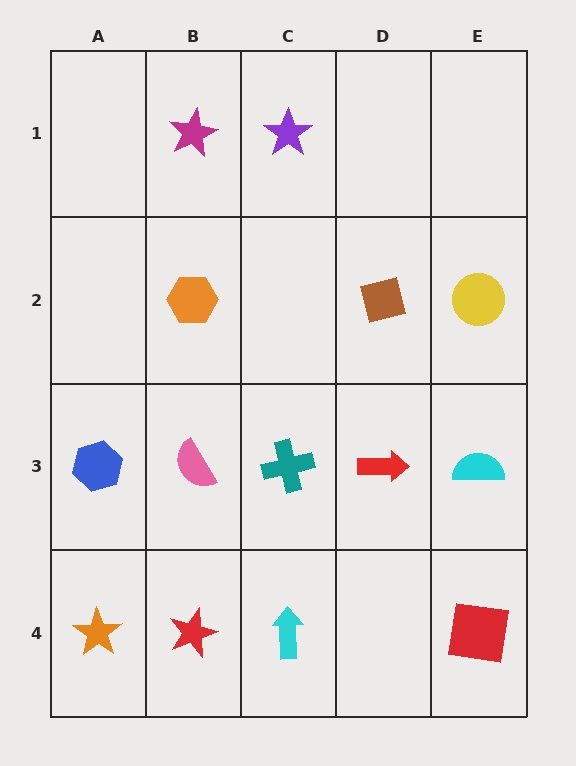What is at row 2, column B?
An orange hexagon.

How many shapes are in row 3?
5 shapes.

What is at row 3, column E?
A cyan semicircle.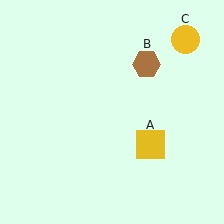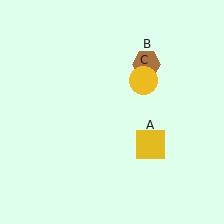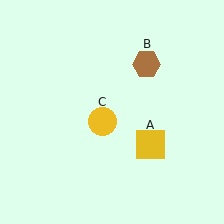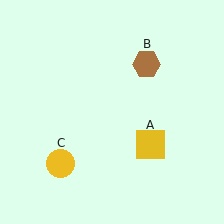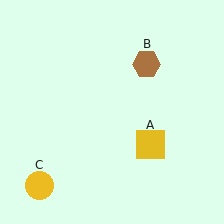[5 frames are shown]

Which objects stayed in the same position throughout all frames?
Yellow square (object A) and brown hexagon (object B) remained stationary.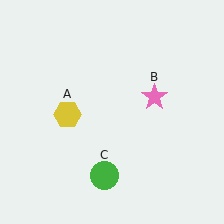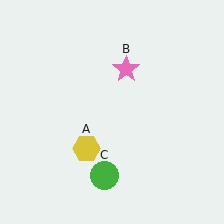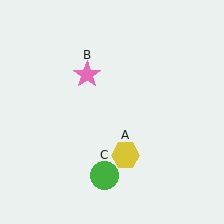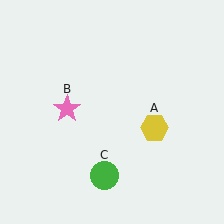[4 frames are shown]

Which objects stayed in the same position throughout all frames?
Green circle (object C) remained stationary.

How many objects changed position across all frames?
2 objects changed position: yellow hexagon (object A), pink star (object B).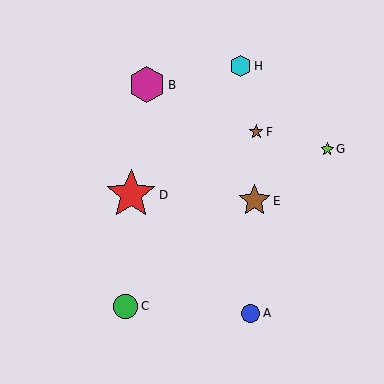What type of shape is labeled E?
Shape E is a brown star.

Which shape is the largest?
The red star (labeled D) is the largest.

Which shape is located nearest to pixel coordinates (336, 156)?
The lime star (labeled G) at (327, 149) is nearest to that location.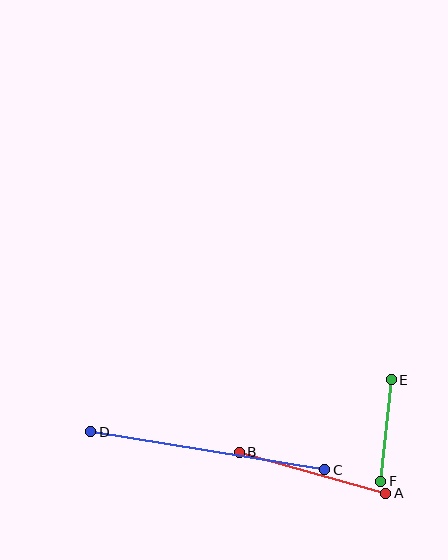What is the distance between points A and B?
The distance is approximately 152 pixels.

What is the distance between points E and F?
The distance is approximately 102 pixels.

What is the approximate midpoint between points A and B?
The midpoint is at approximately (312, 473) pixels.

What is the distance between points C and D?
The distance is approximately 237 pixels.